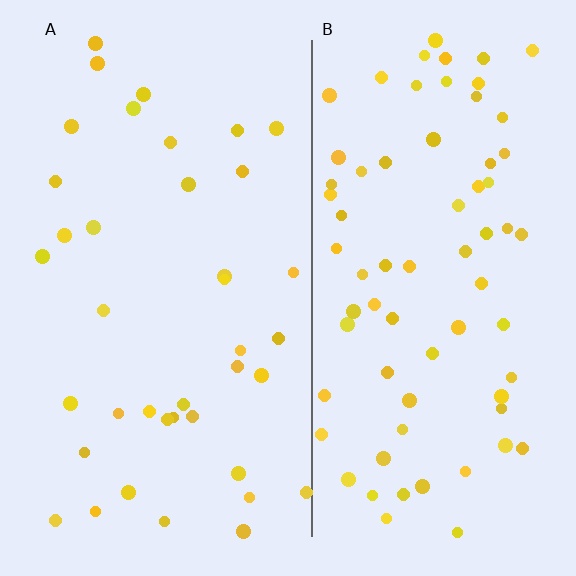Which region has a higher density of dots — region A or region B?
B (the right).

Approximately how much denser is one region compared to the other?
Approximately 1.9× — region B over region A.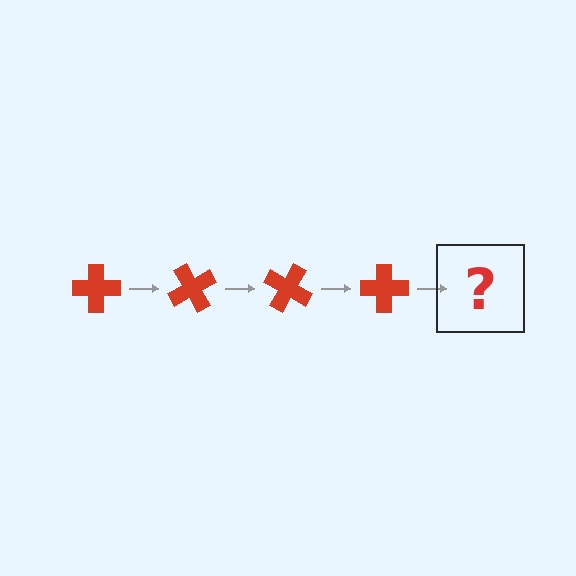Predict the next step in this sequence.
The next step is a red cross rotated 240 degrees.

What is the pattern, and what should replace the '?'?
The pattern is that the cross rotates 60 degrees each step. The '?' should be a red cross rotated 240 degrees.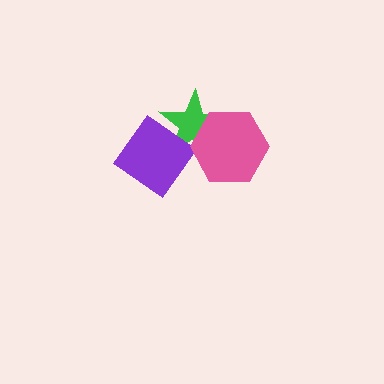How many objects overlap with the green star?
2 objects overlap with the green star.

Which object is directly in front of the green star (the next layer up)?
The purple diamond is directly in front of the green star.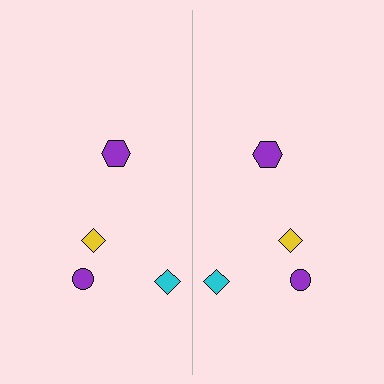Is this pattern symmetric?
Yes, this pattern has bilateral (reflection) symmetry.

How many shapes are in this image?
There are 8 shapes in this image.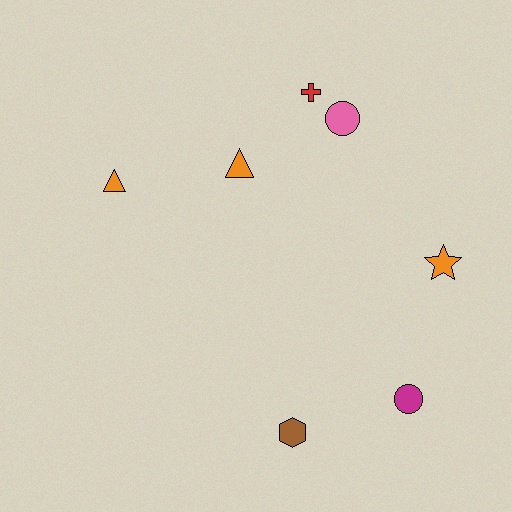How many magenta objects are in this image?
There is 1 magenta object.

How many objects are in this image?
There are 7 objects.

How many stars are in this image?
There is 1 star.